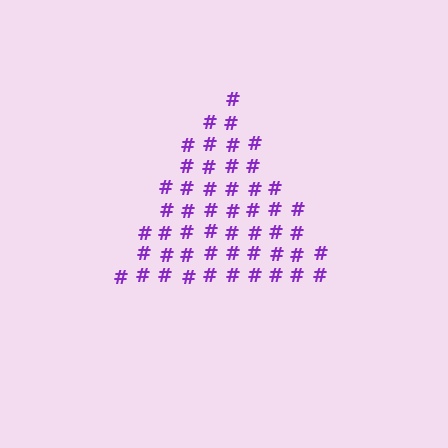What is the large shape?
The large shape is a triangle.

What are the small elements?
The small elements are hash symbols.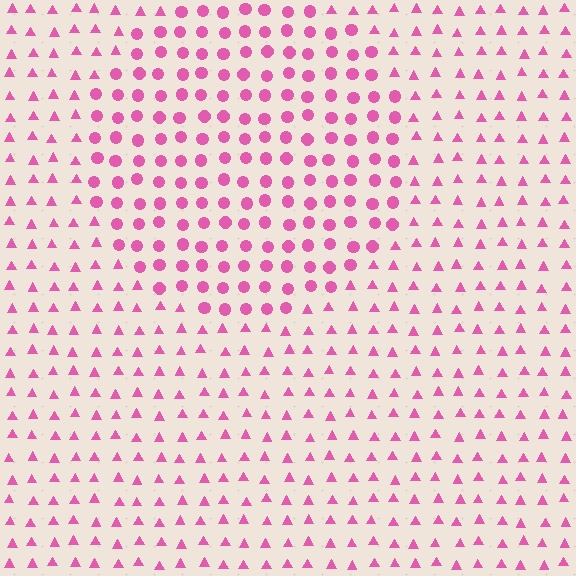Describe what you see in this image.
The image is filled with small pink elements arranged in a uniform grid. A circle-shaped region contains circles, while the surrounding area contains triangles. The boundary is defined purely by the change in element shape.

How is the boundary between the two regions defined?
The boundary is defined by a change in element shape: circles inside vs. triangles outside. All elements share the same color and spacing.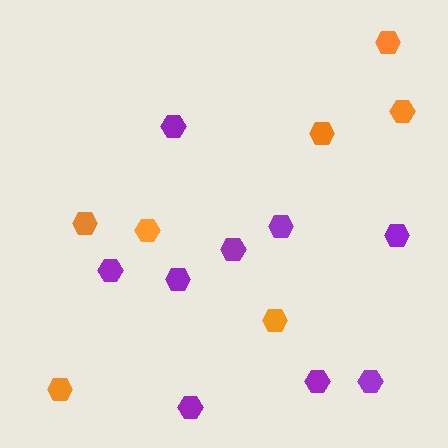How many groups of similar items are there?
There are 2 groups: one group of orange hexagons (7) and one group of purple hexagons (9).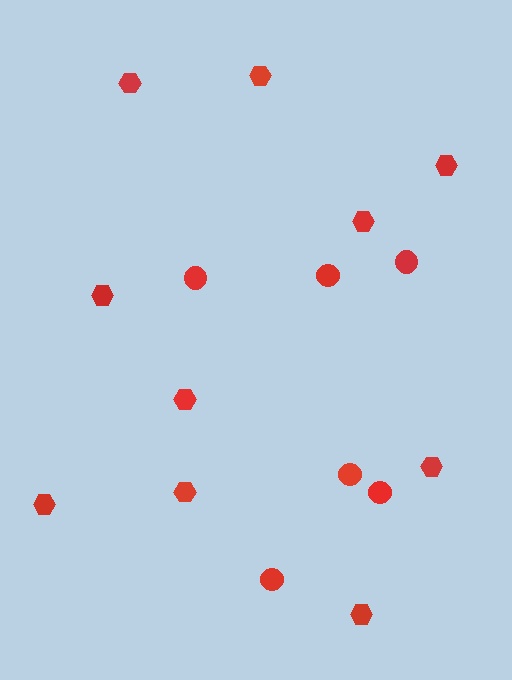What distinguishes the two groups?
There are 2 groups: one group of circles (6) and one group of hexagons (10).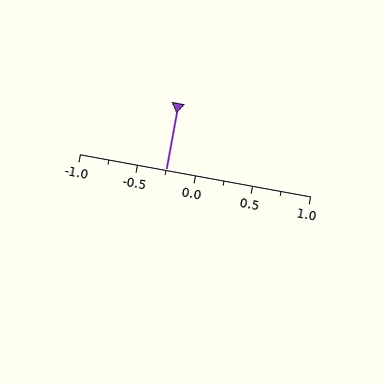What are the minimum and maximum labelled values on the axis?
The axis runs from -1.0 to 1.0.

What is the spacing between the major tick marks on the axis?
The major ticks are spaced 0.5 apart.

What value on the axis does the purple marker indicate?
The marker indicates approximately -0.25.